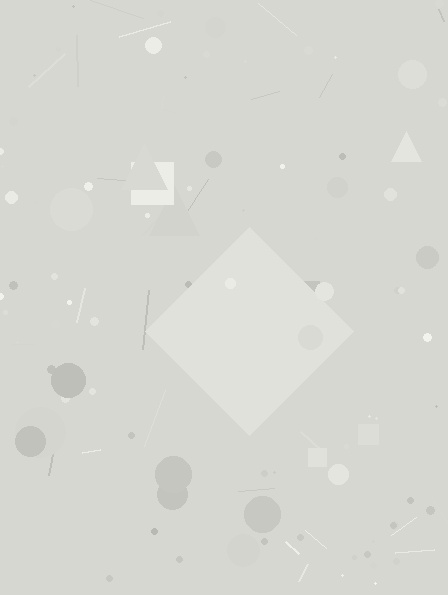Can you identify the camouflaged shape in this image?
The camouflaged shape is a diamond.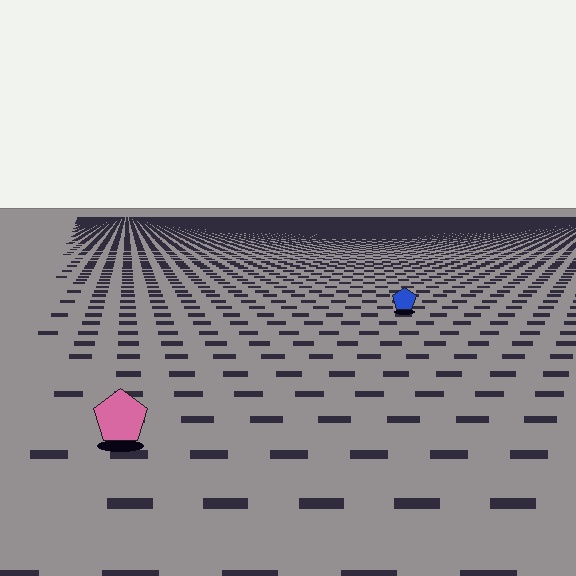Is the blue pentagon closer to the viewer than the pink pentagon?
No. The pink pentagon is closer — you can tell from the texture gradient: the ground texture is coarser near it.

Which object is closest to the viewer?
The pink pentagon is closest. The texture marks near it are larger and more spread out.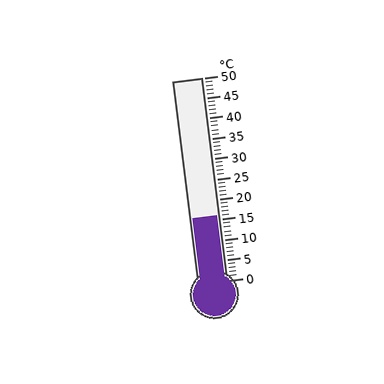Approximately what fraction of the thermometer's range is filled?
The thermometer is filled to approximately 30% of its range.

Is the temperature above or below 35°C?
The temperature is below 35°C.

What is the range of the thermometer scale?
The thermometer scale ranges from 0°C to 50°C.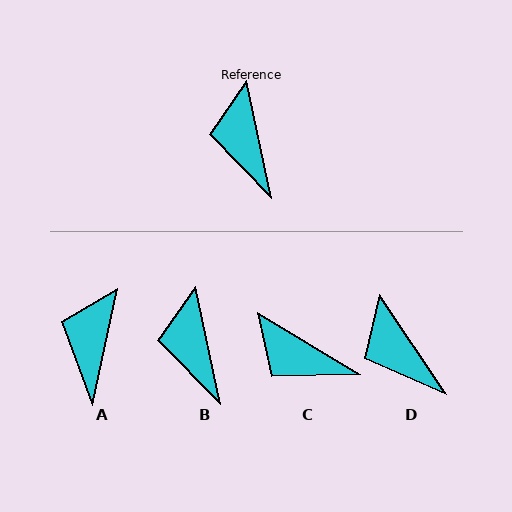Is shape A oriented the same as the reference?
No, it is off by about 24 degrees.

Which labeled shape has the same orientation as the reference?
B.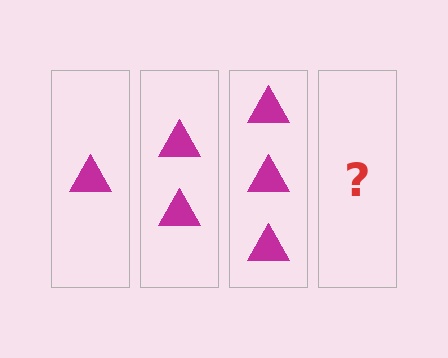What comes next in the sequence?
The next element should be 4 triangles.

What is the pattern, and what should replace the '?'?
The pattern is that each step adds one more triangle. The '?' should be 4 triangles.